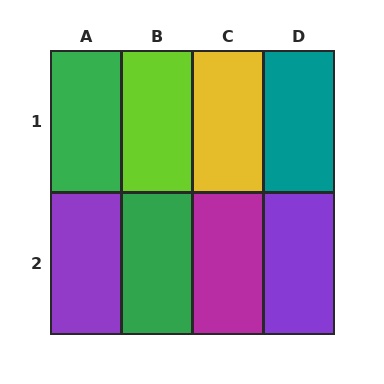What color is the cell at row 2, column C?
Magenta.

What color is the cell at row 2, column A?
Purple.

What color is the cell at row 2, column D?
Purple.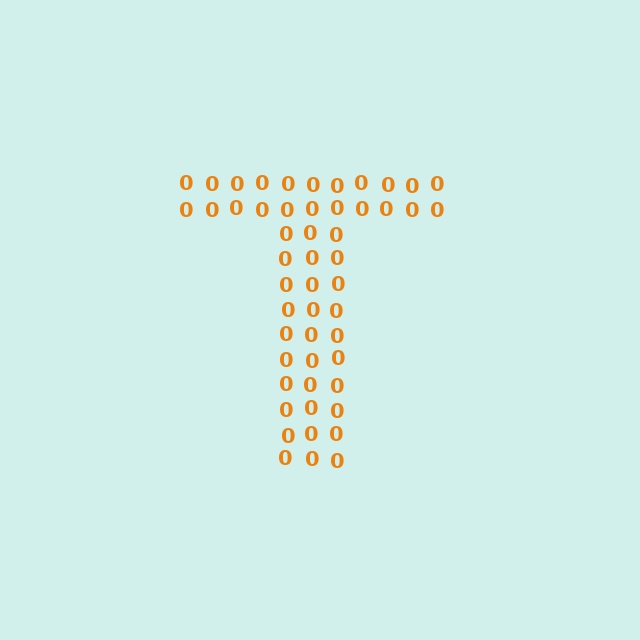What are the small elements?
The small elements are digit 0's.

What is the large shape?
The large shape is the letter T.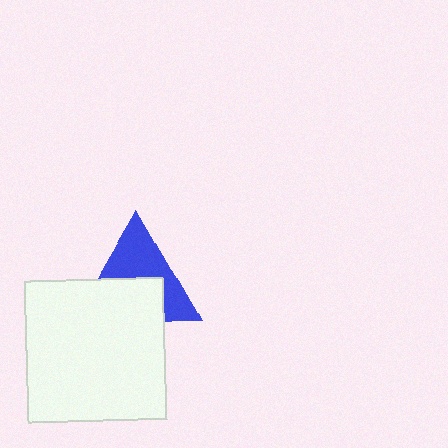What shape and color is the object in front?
The object in front is a white rectangle.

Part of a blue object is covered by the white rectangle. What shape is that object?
It is a triangle.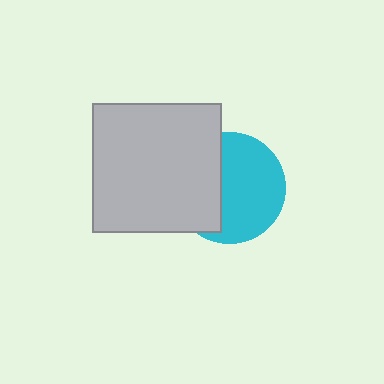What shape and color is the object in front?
The object in front is a light gray square.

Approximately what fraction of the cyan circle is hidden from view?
Roughly 39% of the cyan circle is hidden behind the light gray square.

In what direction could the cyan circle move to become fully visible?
The cyan circle could move right. That would shift it out from behind the light gray square entirely.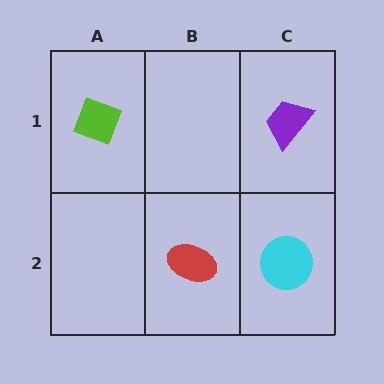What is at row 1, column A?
A lime diamond.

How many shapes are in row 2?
2 shapes.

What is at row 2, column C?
A cyan circle.